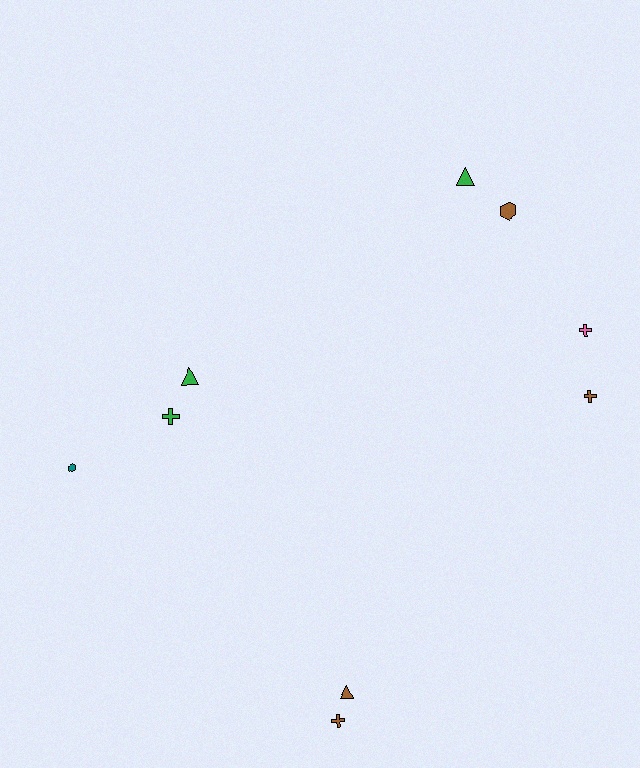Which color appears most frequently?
Brown, with 4 objects.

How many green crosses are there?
There is 1 green cross.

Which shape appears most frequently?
Cross, with 4 objects.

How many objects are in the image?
There are 9 objects.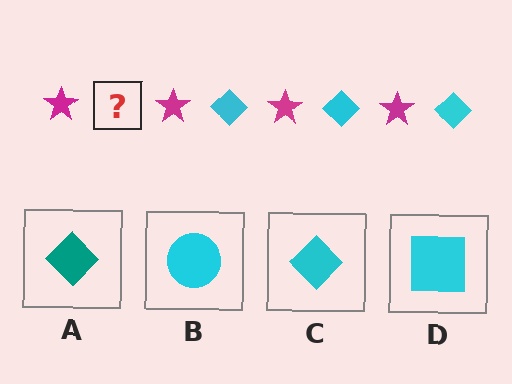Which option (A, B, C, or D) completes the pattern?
C.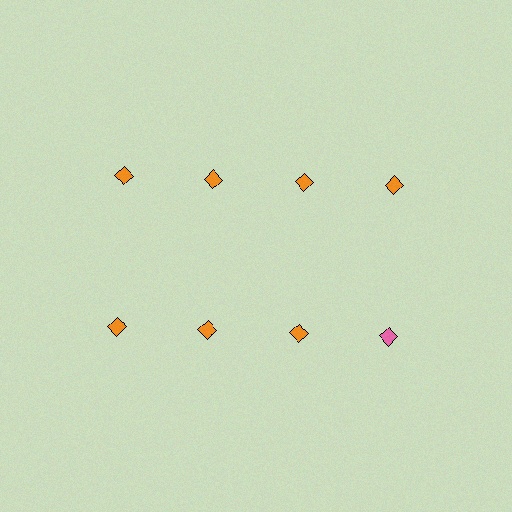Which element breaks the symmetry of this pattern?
The pink diamond in the second row, second from right column breaks the symmetry. All other shapes are orange diamonds.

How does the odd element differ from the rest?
It has a different color: pink instead of orange.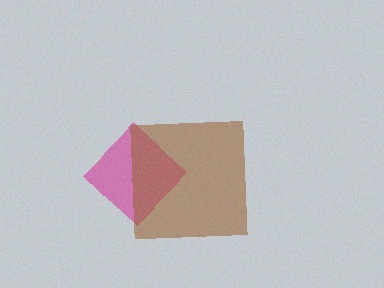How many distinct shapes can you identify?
There are 2 distinct shapes: a magenta diamond, a brown square.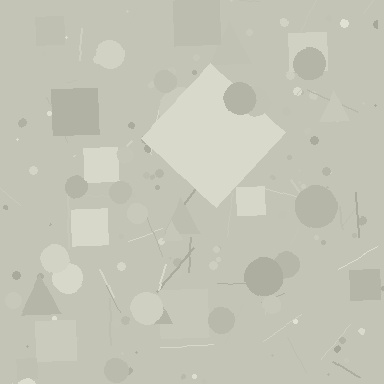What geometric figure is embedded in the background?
A diamond is embedded in the background.